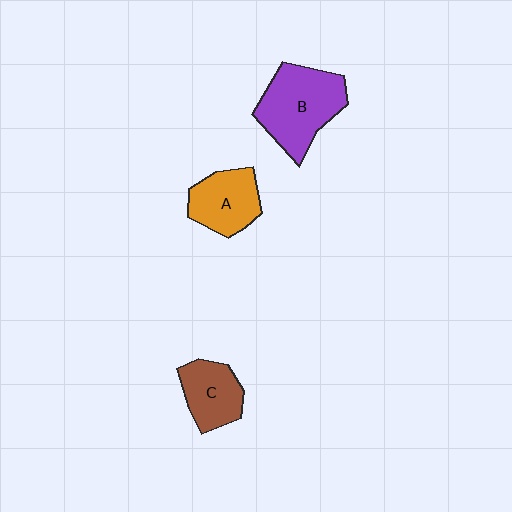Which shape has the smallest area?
Shape C (brown).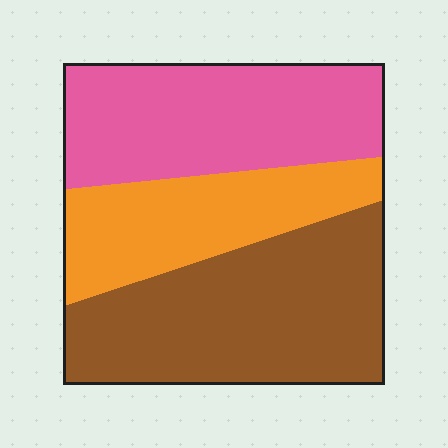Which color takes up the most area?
Brown, at roughly 40%.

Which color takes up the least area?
Orange, at roughly 25%.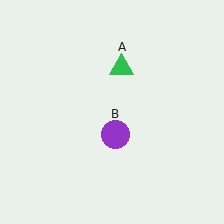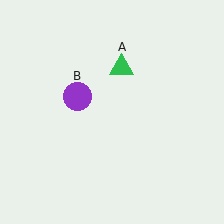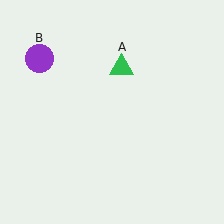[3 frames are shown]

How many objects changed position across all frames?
1 object changed position: purple circle (object B).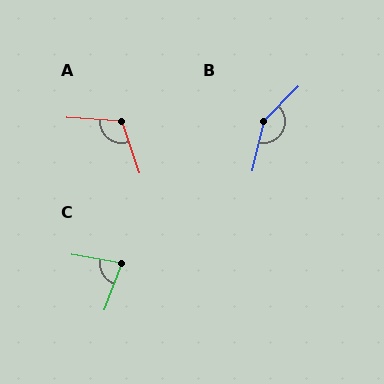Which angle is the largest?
B, at approximately 148 degrees.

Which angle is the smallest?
C, at approximately 79 degrees.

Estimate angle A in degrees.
Approximately 112 degrees.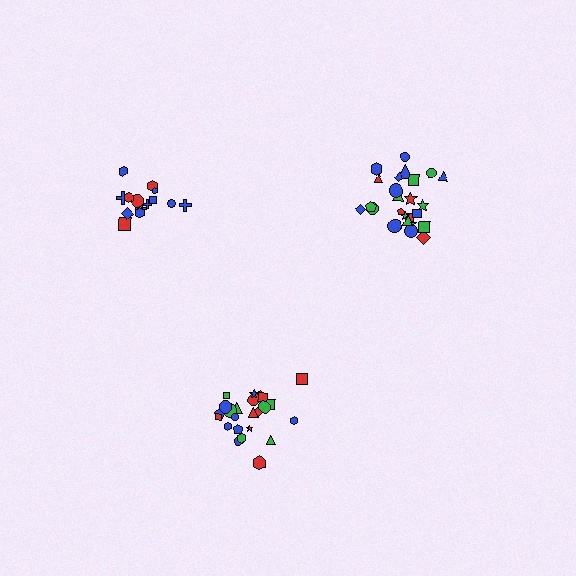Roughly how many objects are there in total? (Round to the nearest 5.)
Roughly 65 objects in total.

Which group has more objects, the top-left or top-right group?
The top-right group.